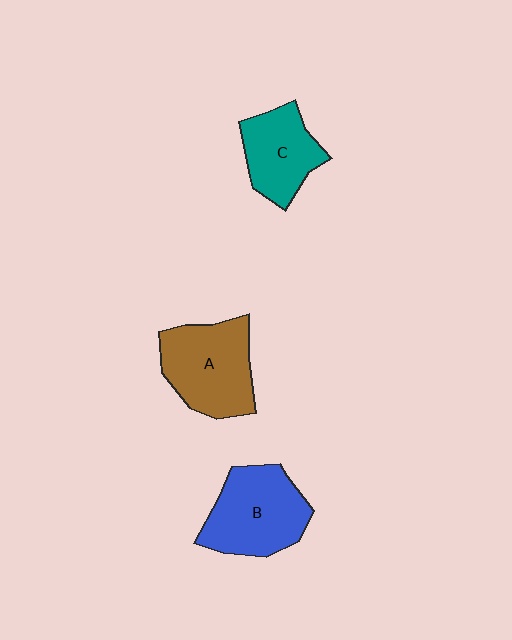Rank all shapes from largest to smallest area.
From largest to smallest: A (brown), B (blue), C (teal).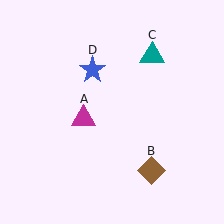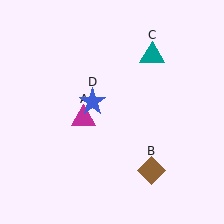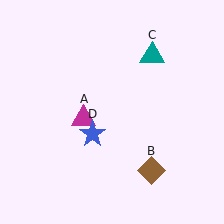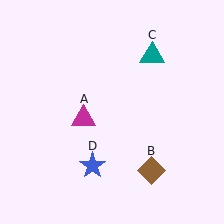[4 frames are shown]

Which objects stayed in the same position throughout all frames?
Magenta triangle (object A) and brown diamond (object B) and teal triangle (object C) remained stationary.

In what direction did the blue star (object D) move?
The blue star (object D) moved down.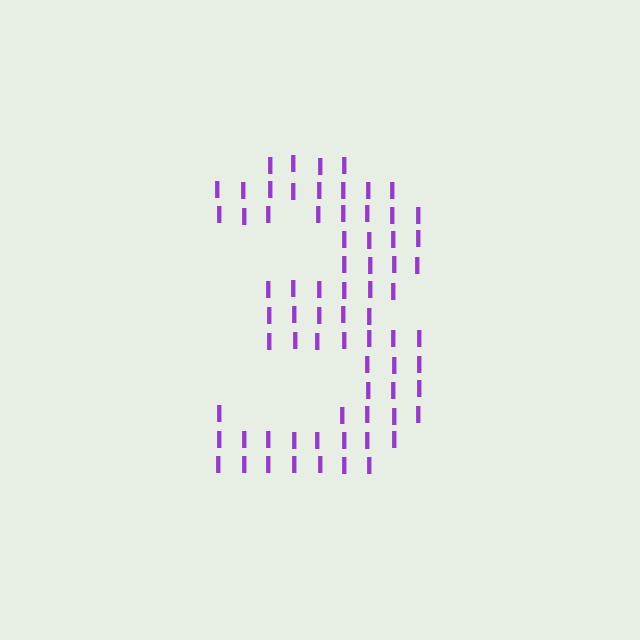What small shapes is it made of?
It is made of small letter I's.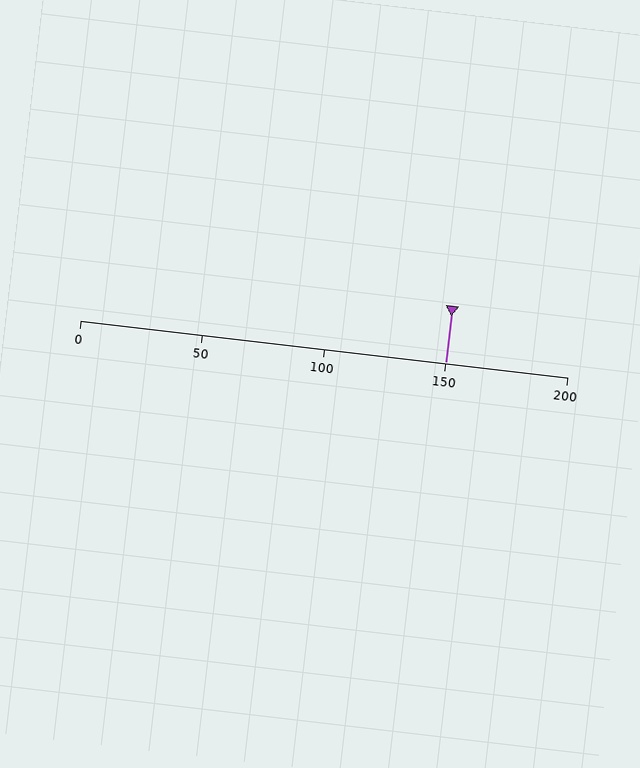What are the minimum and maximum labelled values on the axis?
The axis runs from 0 to 200.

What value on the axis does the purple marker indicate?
The marker indicates approximately 150.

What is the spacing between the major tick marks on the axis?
The major ticks are spaced 50 apart.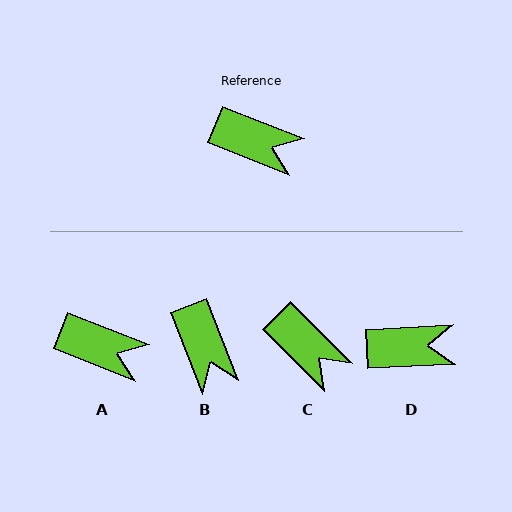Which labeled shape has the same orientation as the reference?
A.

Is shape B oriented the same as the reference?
No, it is off by about 47 degrees.